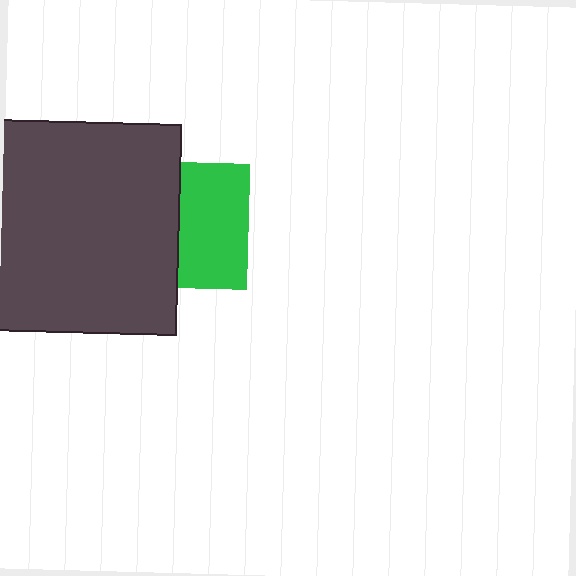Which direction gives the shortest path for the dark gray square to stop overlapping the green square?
Moving left gives the shortest separation.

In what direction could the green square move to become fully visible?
The green square could move right. That would shift it out from behind the dark gray square entirely.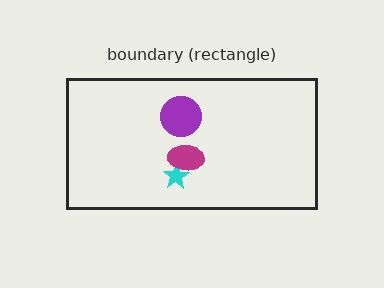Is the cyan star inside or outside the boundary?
Inside.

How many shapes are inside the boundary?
3 inside, 0 outside.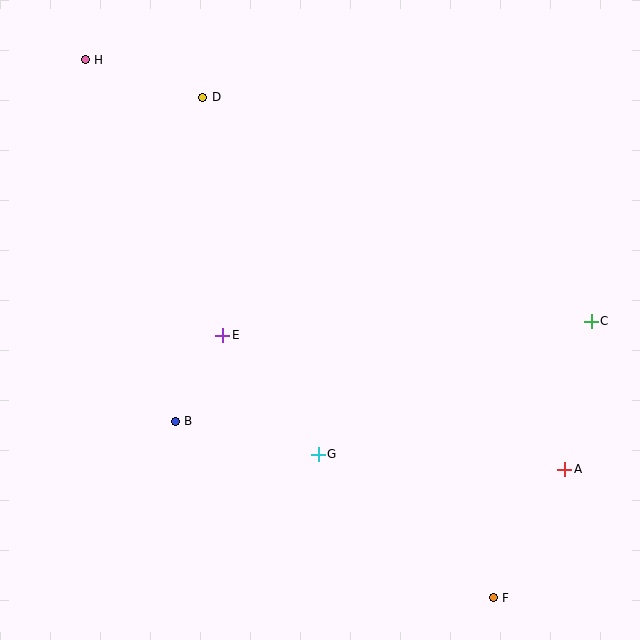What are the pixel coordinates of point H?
Point H is at (85, 60).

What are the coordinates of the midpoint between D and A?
The midpoint between D and A is at (384, 283).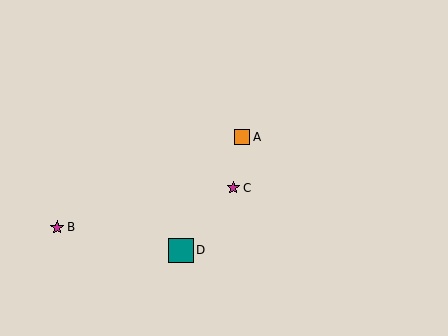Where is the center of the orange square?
The center of the orange square is at (242, 137).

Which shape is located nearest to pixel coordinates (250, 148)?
The orange square (labeled A) at (242, 137) is nearest to that location.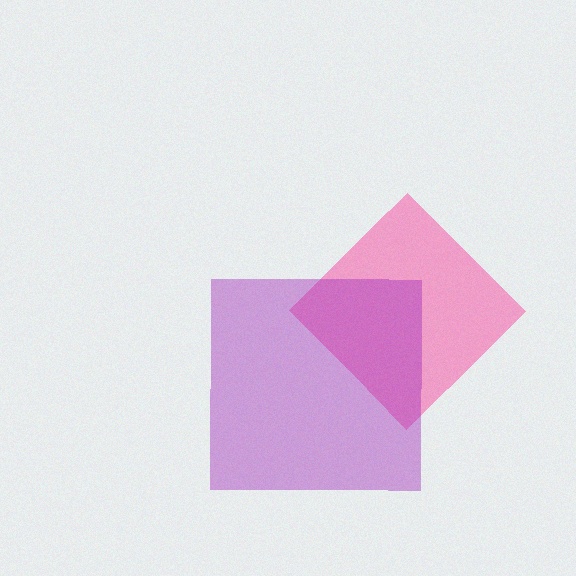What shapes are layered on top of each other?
The layered shapes are: a pink diamond, a purple square.